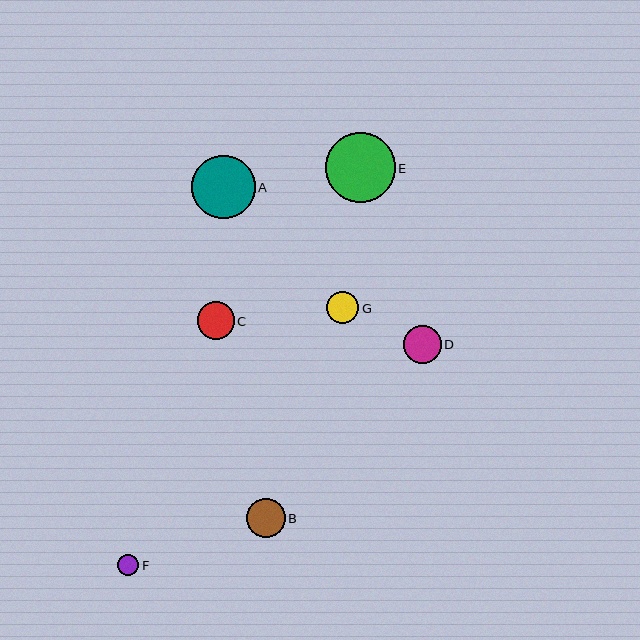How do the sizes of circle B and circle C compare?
Circle B and circle C are approximately the same size.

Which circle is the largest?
Circle E is the largest with a size of approximately 70 pixels.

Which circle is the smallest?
Circle F is the smallest with a size of approximately 22 pixels.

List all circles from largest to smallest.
From largest to smallest: E, A, B, D, C, G, F.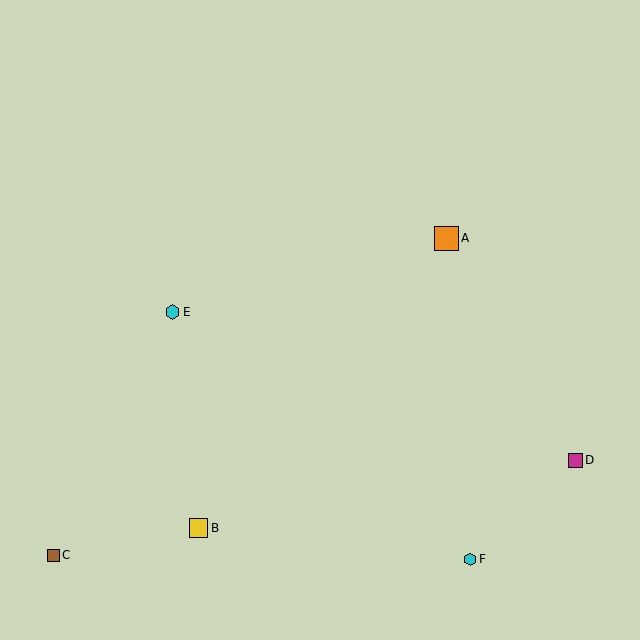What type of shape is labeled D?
Shape D is a magenta square.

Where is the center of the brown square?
The center of the brown square is at (53, 555).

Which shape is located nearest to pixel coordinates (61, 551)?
The brown square (labeled C) at (53, 555) is nearest to that location.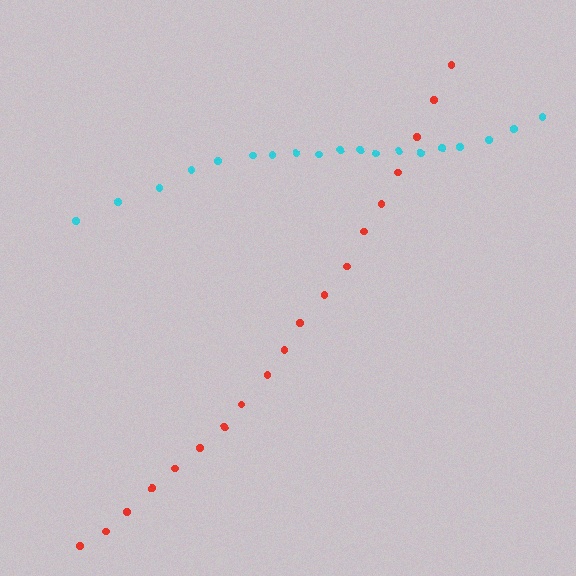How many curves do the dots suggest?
There are 2 distinct paths.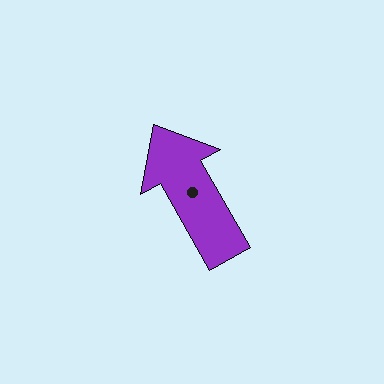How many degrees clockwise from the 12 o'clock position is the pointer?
Approximately 330 degrees.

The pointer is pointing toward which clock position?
Roughly 11 o'clock.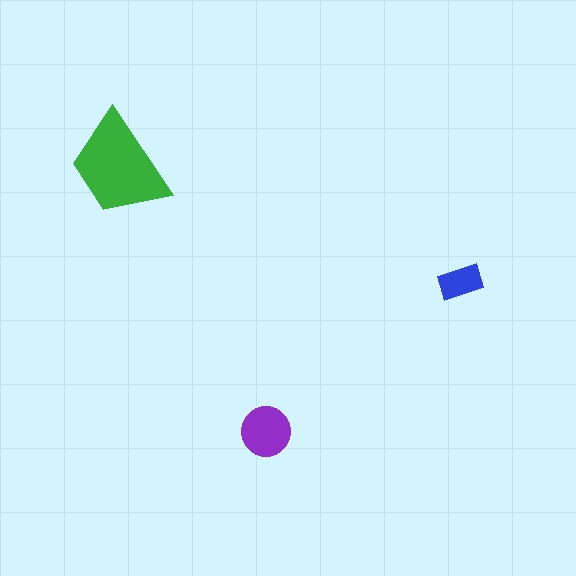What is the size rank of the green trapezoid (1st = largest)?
1st.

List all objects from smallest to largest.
The blue rectangle, the purple circle, the green trapezoid.